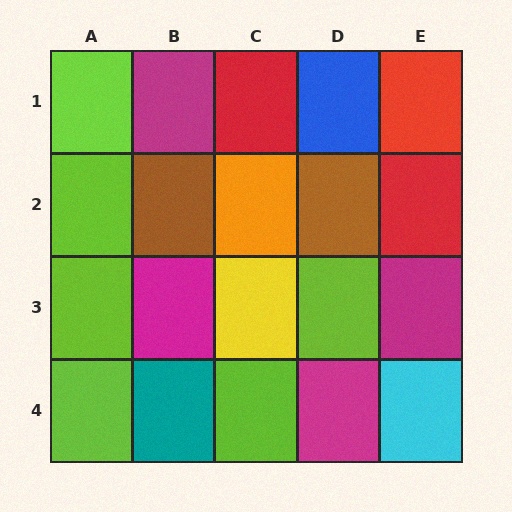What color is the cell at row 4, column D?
Magenta.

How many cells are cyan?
1 cell is cyan.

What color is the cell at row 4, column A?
Lime.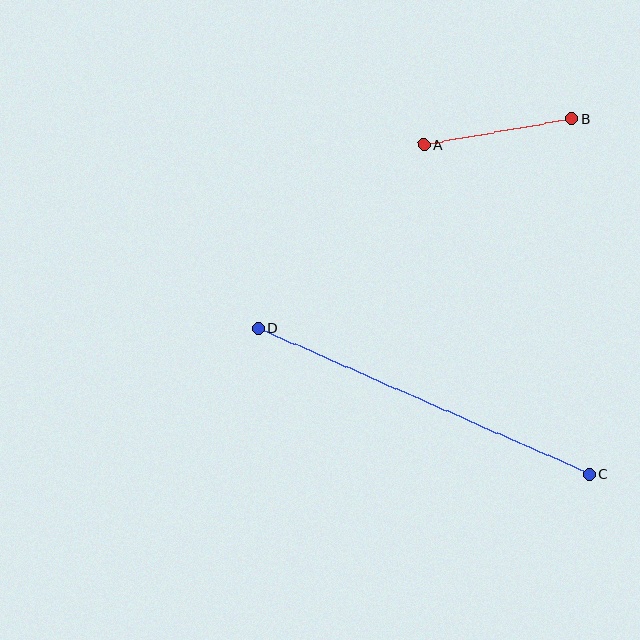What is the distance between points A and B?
The distance is approximately 150 pixels.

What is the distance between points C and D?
The distance is approximately 362 pixels.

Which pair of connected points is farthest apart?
Points C and D are farthest apart.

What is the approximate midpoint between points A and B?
The midpoint is at approximately (498, 132) pixels.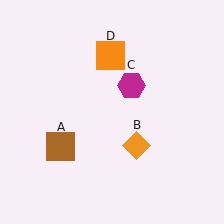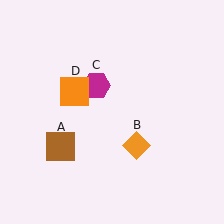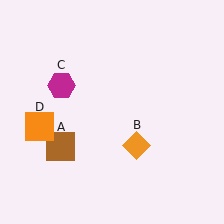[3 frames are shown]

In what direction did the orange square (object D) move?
The orange square (object D) moved down and to the left.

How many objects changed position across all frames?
2 objects changed position: magenta hexagon (object C), orange square (object D).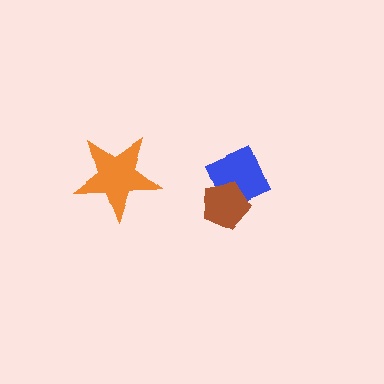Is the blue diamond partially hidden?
Yes, it is partially covered by another shape.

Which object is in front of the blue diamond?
The brown pentagon is in front of the blue diamond.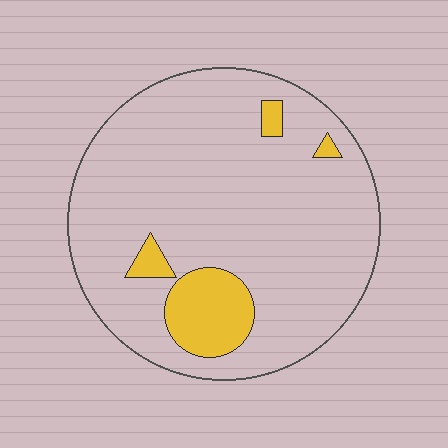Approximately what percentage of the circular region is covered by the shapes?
Approximately 10%.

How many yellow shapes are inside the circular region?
4.